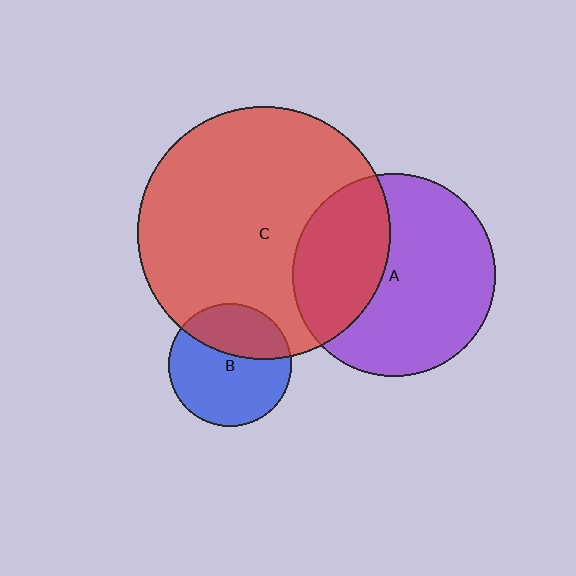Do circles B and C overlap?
Yes.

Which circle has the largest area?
Circle C (red).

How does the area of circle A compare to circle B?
Approximately 2.7 times.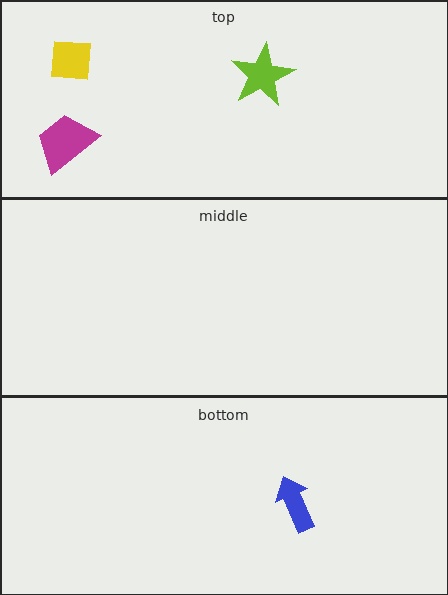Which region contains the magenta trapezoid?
The top region.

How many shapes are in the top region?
3.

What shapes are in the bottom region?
The blue arrow.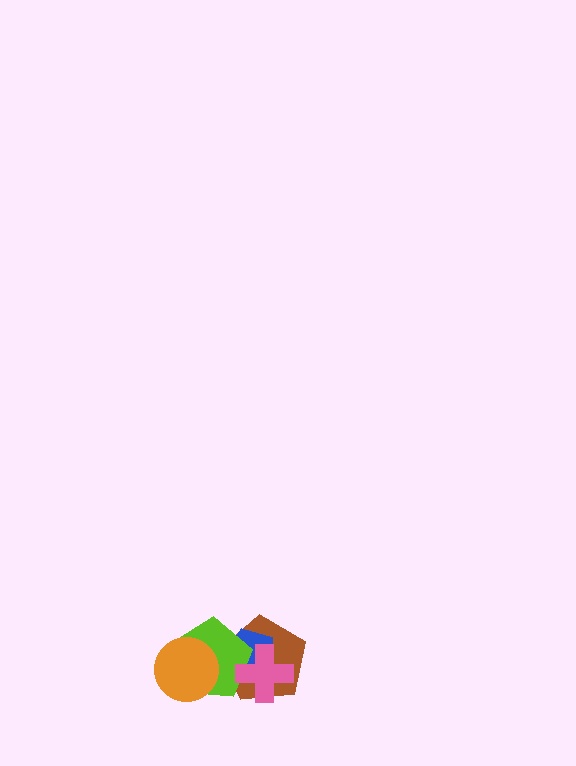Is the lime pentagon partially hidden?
Yes, it is partially covered by another shape.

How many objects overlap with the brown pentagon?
3 objects overlap with the brown pentagon.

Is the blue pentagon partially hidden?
Yes, it is partially covered by another shape.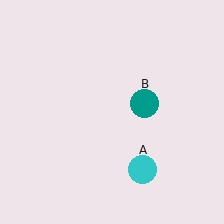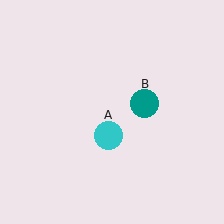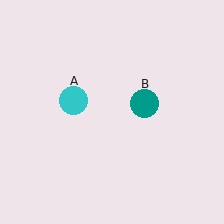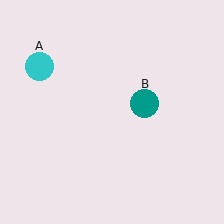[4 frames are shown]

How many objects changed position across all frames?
1 object changed position: cyan circle (object A).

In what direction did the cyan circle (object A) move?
The cyan circle (object A) moved up and to the left.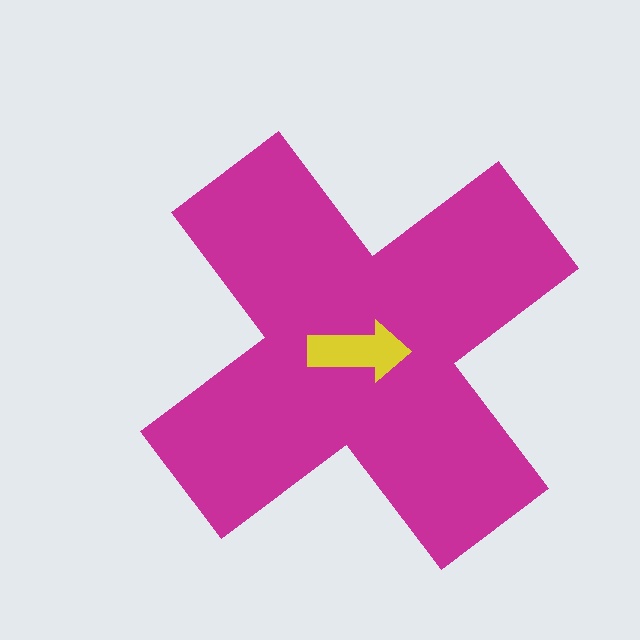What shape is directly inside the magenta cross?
The yellow arrow.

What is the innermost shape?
The yellow arrow.